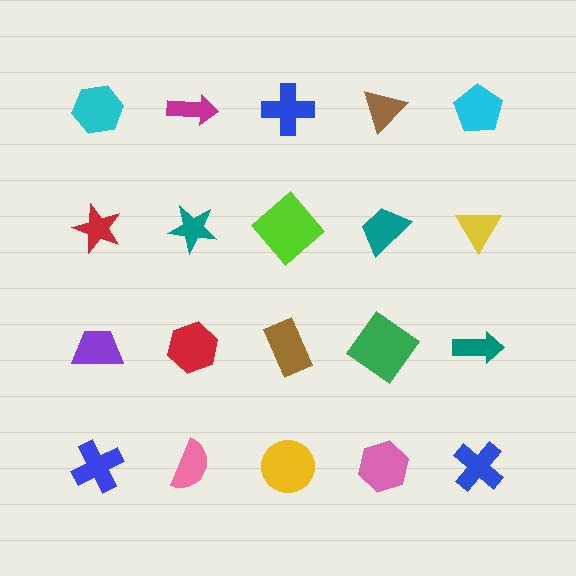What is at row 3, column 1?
A purple trapezoid.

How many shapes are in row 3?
5 shapes.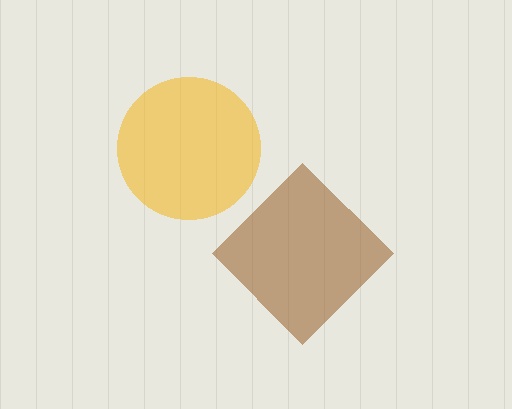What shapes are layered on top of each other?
The layered shapes are: a brown diamond, a yellow circle.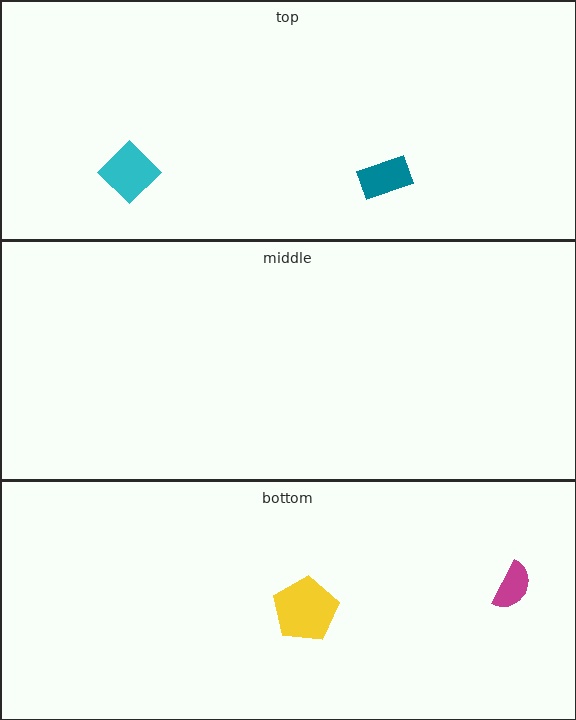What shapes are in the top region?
The teal rectangle, the cyan diamond.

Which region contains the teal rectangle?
The top region.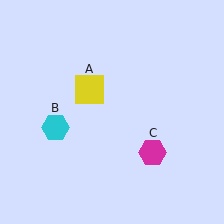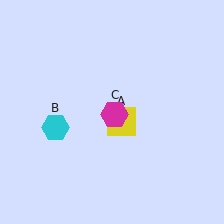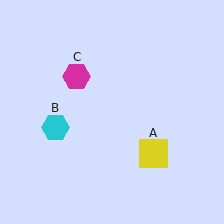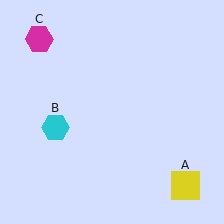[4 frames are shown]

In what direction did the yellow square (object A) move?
The yellow square (object A) moved down and to the right.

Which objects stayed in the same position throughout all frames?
Cyan hexagon (object B) remained stationary.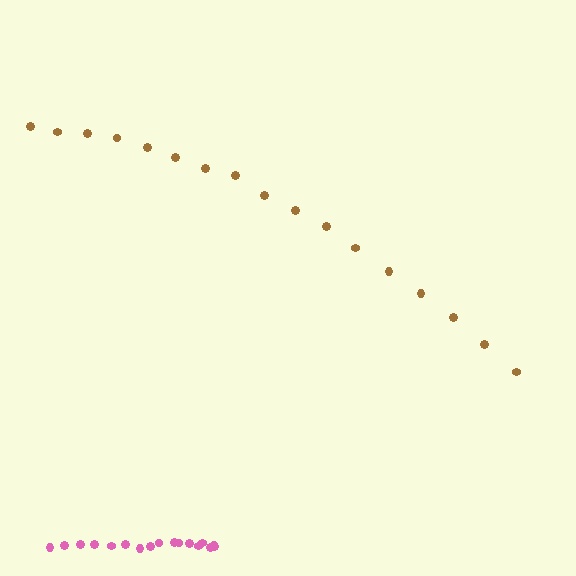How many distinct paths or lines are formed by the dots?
There are 2 distinct paths.